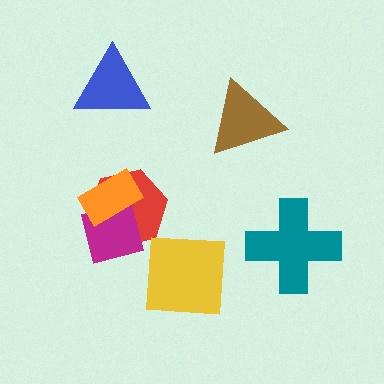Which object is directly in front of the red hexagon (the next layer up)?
The magenta square is directly in front of the red hexagon.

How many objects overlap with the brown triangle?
0 objects overlap with the brown triangle.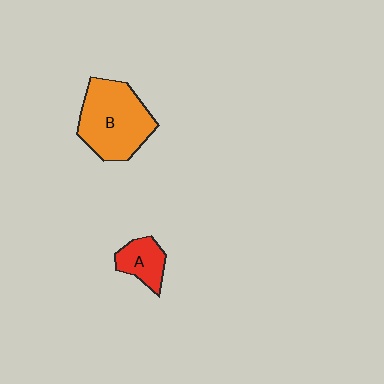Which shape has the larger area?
Shape B (orange).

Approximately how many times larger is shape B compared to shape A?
Approximately 2.5 times.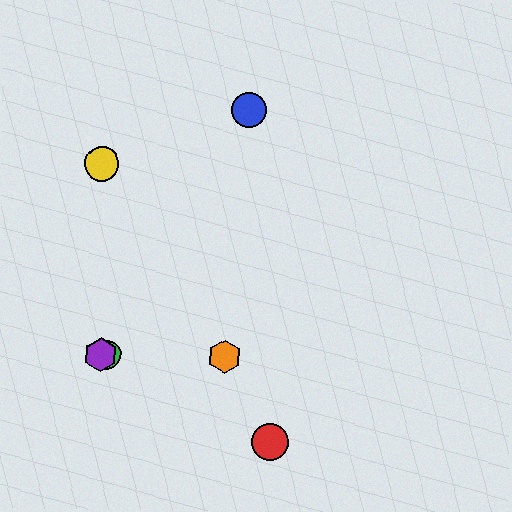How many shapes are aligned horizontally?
3 shapes (the green circle, the purple hexagon, the orange hexagon) are aligned horizontally.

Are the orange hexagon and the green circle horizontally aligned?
Yes, both are at y≈356.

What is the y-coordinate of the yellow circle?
The yellow circle is at y≈164.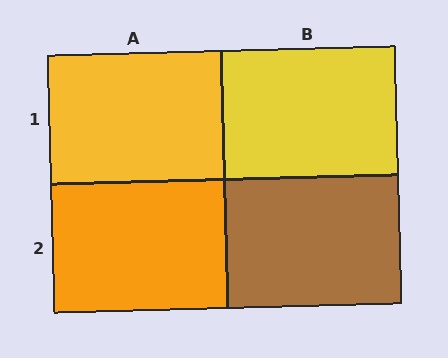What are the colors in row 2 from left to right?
Orange, brown.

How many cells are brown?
1 cell is brown.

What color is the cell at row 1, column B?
Yellow.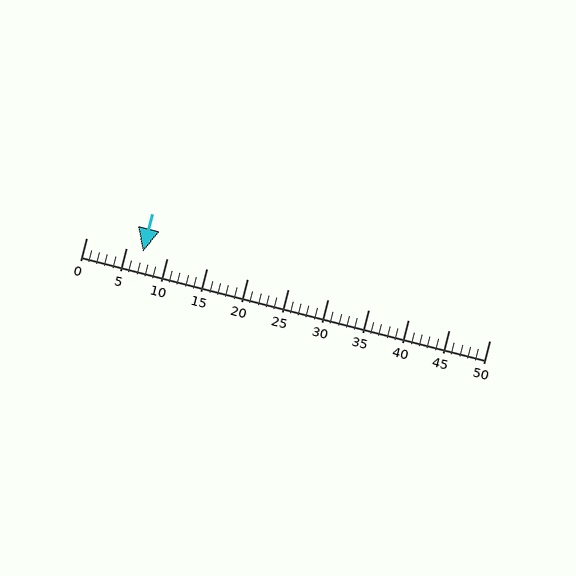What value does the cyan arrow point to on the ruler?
The cyan arrow points to approximately 7.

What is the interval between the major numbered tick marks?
The major tick marks are spaced 5 units apart.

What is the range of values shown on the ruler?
The ruler shows values from 0 to 50.